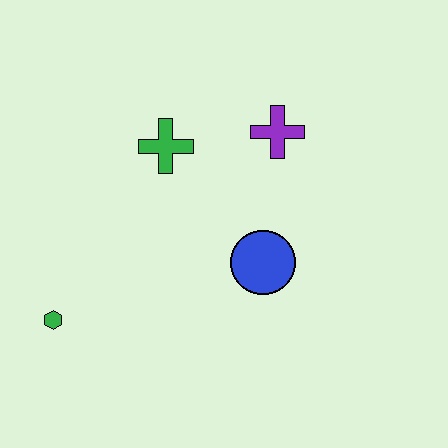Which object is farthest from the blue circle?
The green hexagon is farthest from the blue circle.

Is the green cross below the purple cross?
Yes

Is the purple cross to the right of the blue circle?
Yes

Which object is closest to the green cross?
The purple cross is closest to the green cross.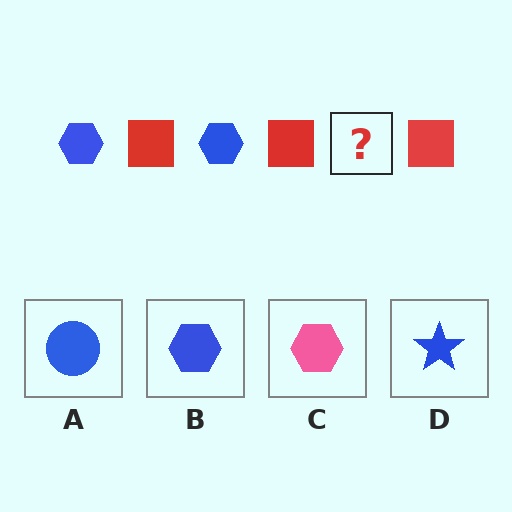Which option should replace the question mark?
Option B.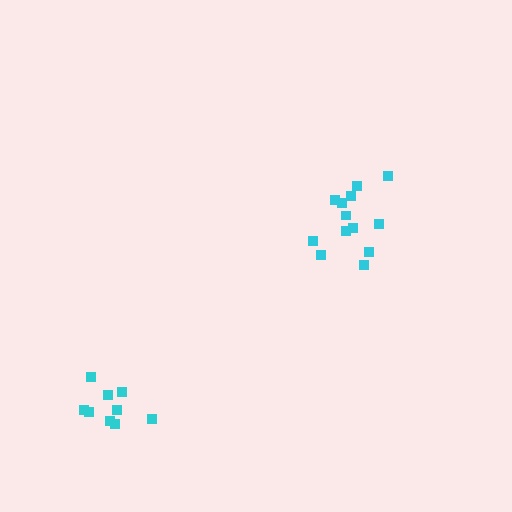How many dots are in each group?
Group 1: 13 dots, Group 2: 9 dots (22 total).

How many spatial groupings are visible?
There are 2 spatial groupings.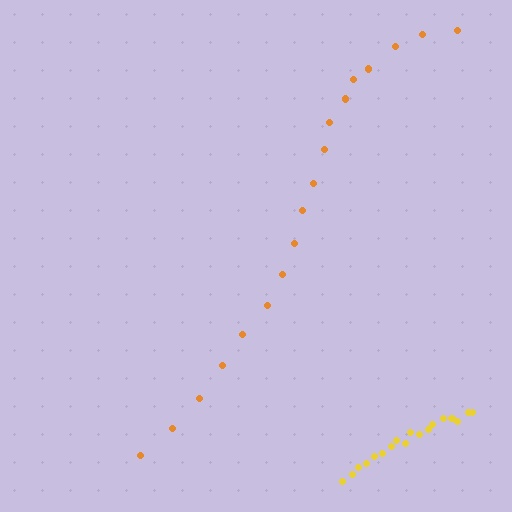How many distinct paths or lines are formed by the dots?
There are 2 distinct paths.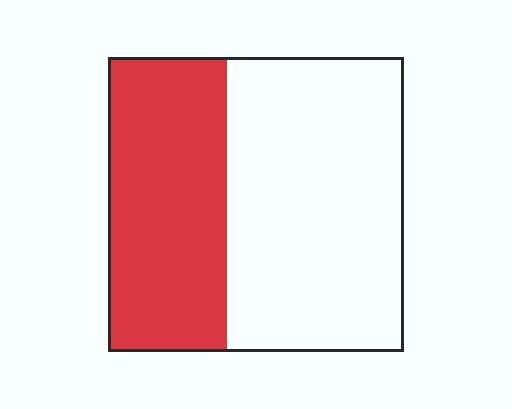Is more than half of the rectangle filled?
No.